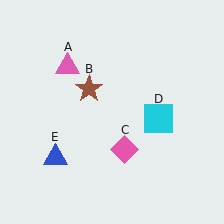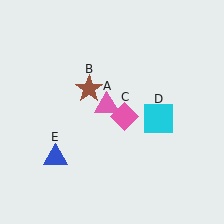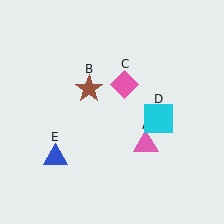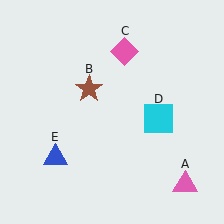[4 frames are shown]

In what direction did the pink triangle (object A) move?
The pink triangle (object A) moved down and to the right.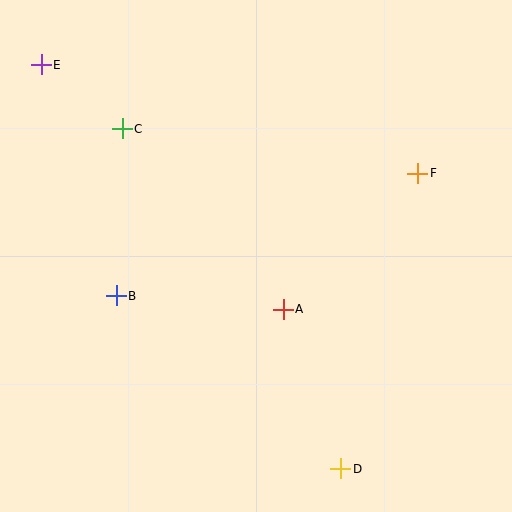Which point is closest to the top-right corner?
Point F is closest to the top-right corner.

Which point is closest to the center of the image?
Point A at (283, 309) is closest to the center.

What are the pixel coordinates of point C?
Point C is at (122, 129).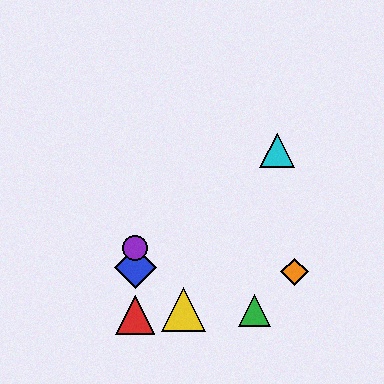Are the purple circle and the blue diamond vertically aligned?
Yes, both are at x≈135.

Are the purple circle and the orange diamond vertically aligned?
No, the purple circle is at x≈135 and the orange diamond is at x≈295.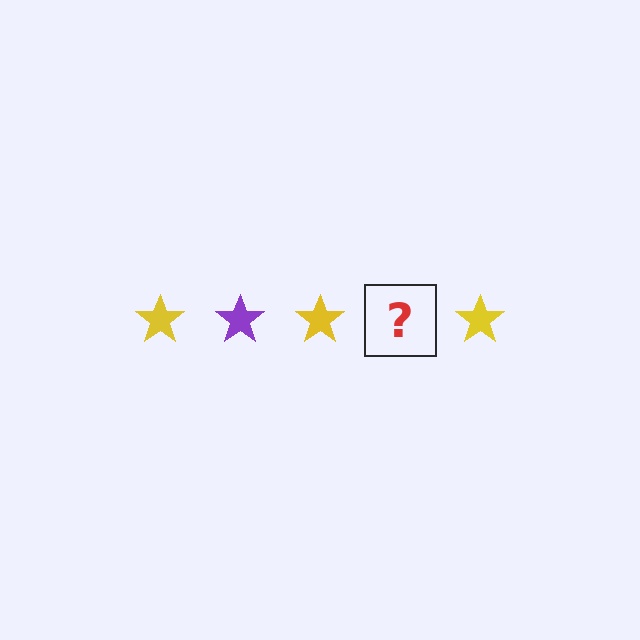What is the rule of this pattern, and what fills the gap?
The rule is that the pattern cycles through yellow, purple stars. The gap should be filled with a purple star.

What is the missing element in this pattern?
The missing element is a purple star.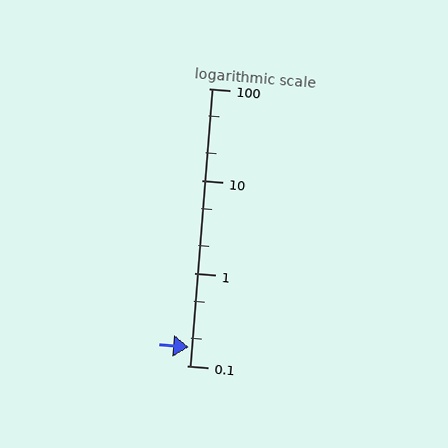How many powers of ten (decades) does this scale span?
The scale spans 3 decades, from 0.1 to 100.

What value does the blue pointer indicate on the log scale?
The pointer indicates approximately 0.16.